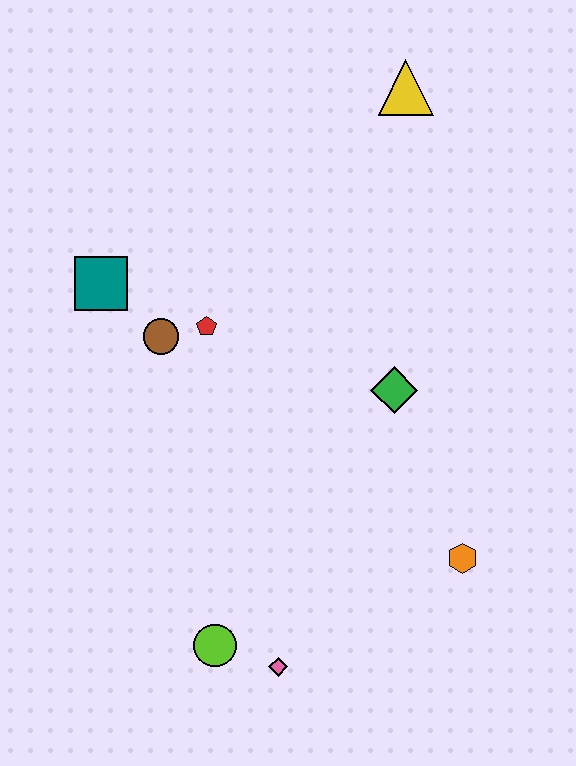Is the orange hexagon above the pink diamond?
Yes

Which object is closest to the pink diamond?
The lime circle is closest to the pink diamond.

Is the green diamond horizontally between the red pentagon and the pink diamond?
No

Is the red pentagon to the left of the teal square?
No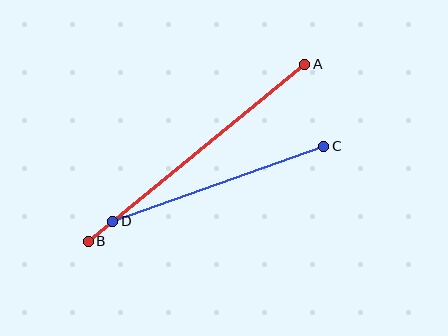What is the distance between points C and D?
The distance is approximately 224 pixels.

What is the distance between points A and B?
The distance is approximately 280 pixels.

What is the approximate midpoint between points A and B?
The midpoint is at approximately (196, 153) pixels.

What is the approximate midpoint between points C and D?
The midpoint is at approximately (218, 184) pixels.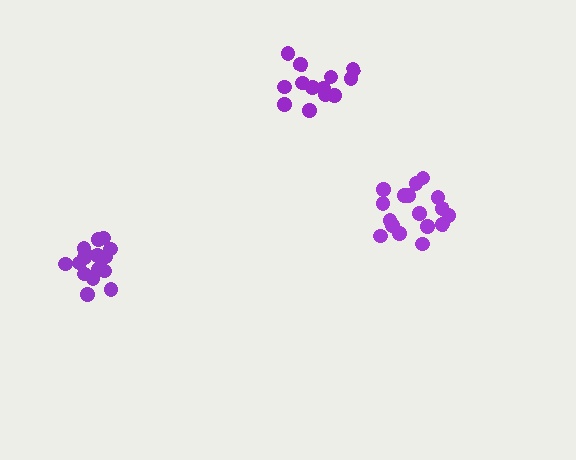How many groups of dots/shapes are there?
There are 3 groups.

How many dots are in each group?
Group 1: 17 dots, Group 2: 16 dots, Group 3: 13 dots (46 total).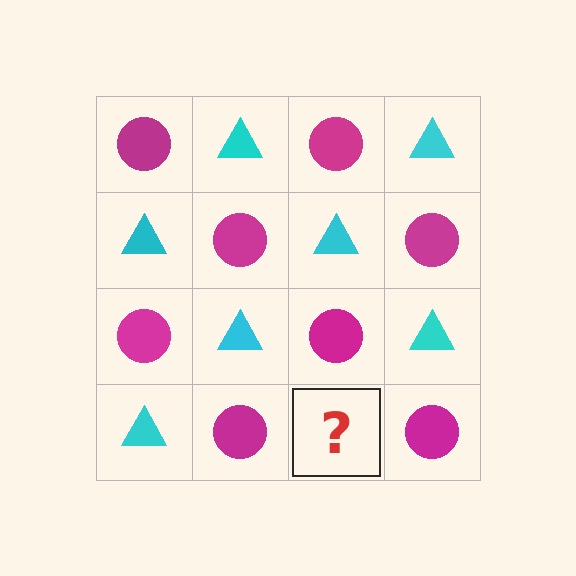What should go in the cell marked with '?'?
The missing cell should contain a cyan triangle.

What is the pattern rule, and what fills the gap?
The rule is that it alternates magenta circle and cyan triangle in a checkerboard pattern. The gap should be filled with a cyan triangle.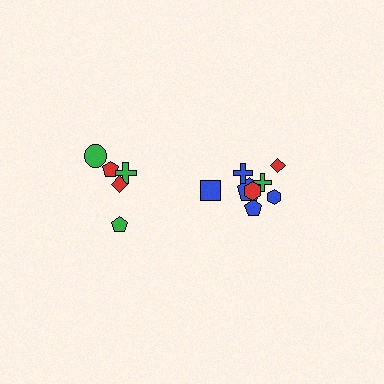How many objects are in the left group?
There are 5 objects.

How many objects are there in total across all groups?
There are 13 objects.